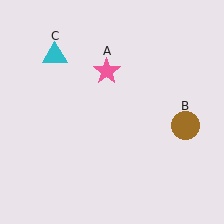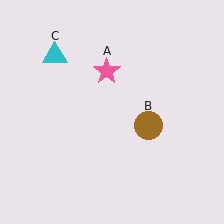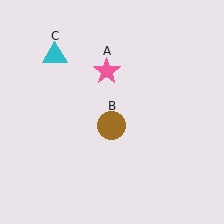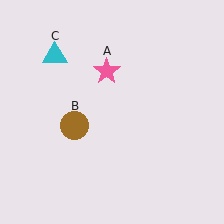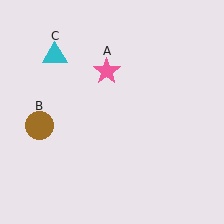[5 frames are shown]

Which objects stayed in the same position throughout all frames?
Pink star (object A) and cyan triangle (object C) remained stationary.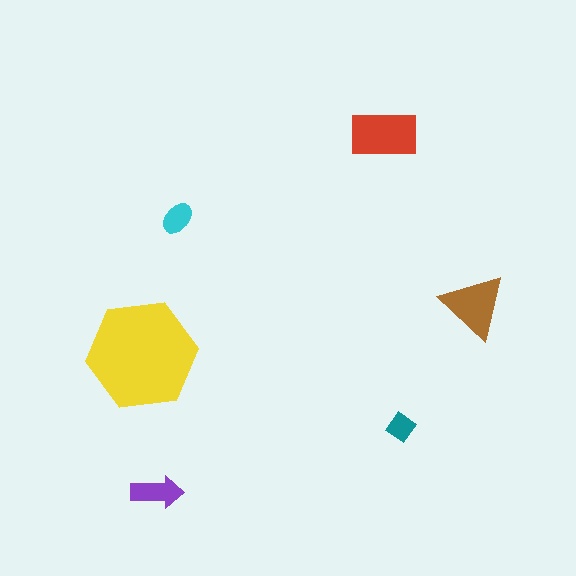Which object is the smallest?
The teal diamond.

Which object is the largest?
The yellow hexagon.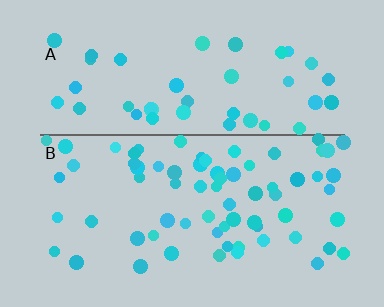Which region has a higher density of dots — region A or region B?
B (the bottom).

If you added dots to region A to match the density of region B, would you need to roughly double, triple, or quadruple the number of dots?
Approximately double.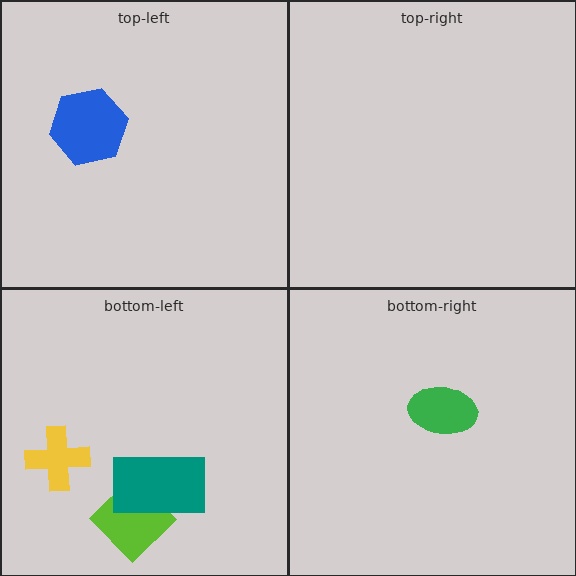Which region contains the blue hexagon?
The top-left region.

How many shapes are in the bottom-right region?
1.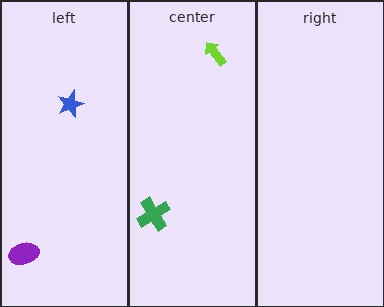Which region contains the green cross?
The center region.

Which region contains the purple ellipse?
The left region.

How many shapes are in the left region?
2.